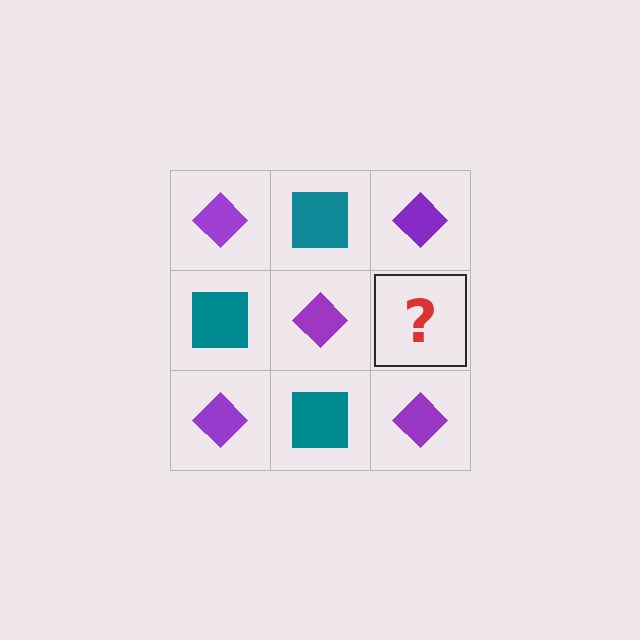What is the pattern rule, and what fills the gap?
The rule is that it alternates purple diamond and teal square in a checkerboard pattern. The gap should be filled with a teal square.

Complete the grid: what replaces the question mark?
The question mark should be replaced with a teal square.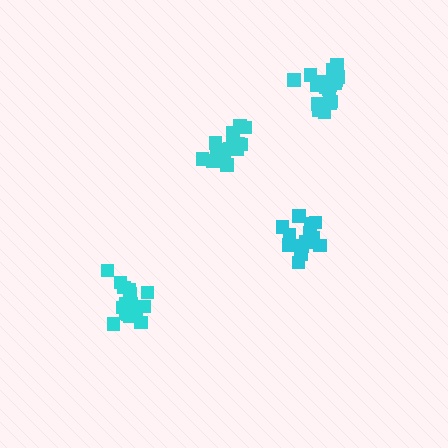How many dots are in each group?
Group 1: 20 dots, Group 2: 17 dots, Group 3: 16 dots, Group 4: 20 dots (73 total).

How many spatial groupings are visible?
There are 4 spatial groupings.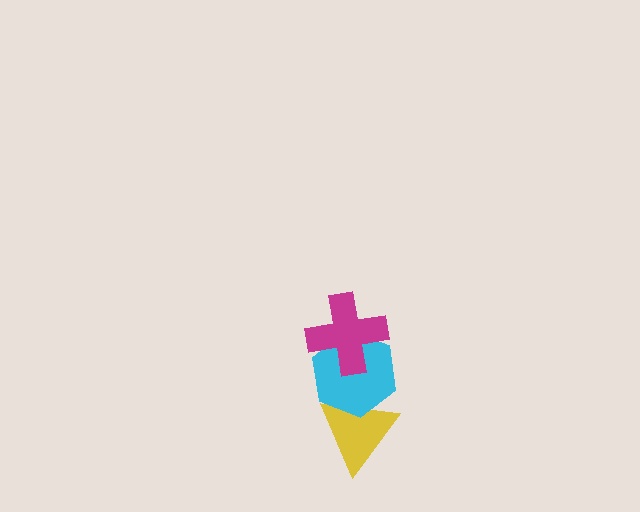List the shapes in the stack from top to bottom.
From top to bottom: the magenta cross, the cyan hexagon, the yellow triangle.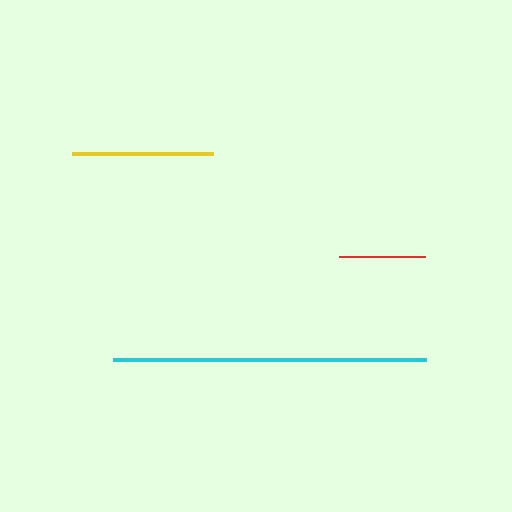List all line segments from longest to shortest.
From longest to shortest: cyan, yellow, red.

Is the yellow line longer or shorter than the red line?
The yellow line is longer than the red line.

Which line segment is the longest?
The cyan line is the longest at approximately 313 pixels.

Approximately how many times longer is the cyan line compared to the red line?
The cyan line is approximately 3.7 times the length of the red line.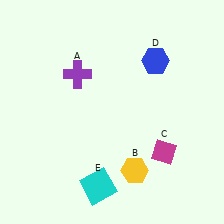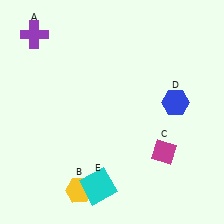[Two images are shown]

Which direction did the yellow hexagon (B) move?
The yellow hexagon (B) moved left.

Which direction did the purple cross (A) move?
The purple cross (A) moved left.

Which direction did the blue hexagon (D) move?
The blue hexagon (D) moved down.